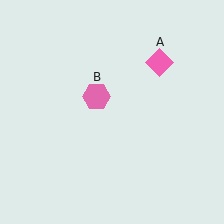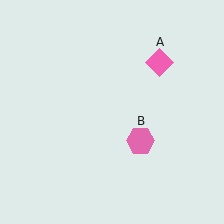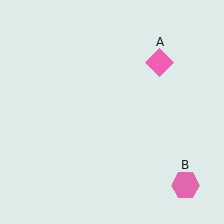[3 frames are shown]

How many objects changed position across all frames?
1 object changed position: pink hexagon (object B).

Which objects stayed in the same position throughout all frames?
Pink diamond (object A) remained stationary.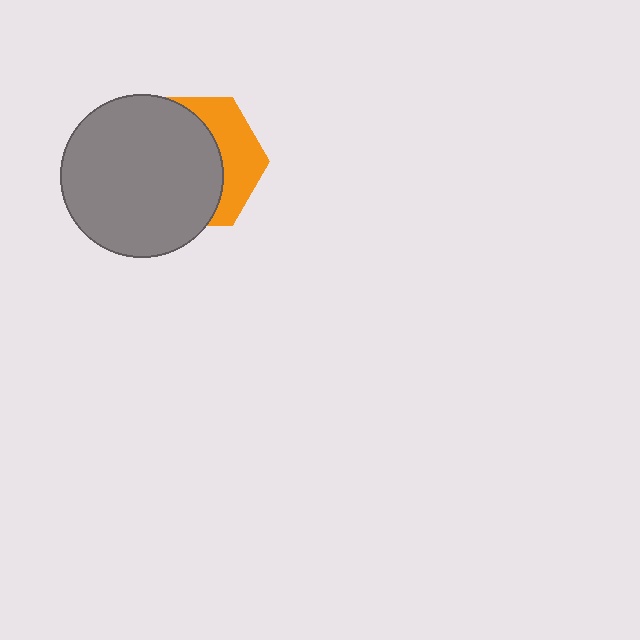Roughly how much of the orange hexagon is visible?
A small part of it is visible (roughly 35%).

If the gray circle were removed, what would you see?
You would see the complete orange hexagon.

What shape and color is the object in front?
The object in front is a gray circle.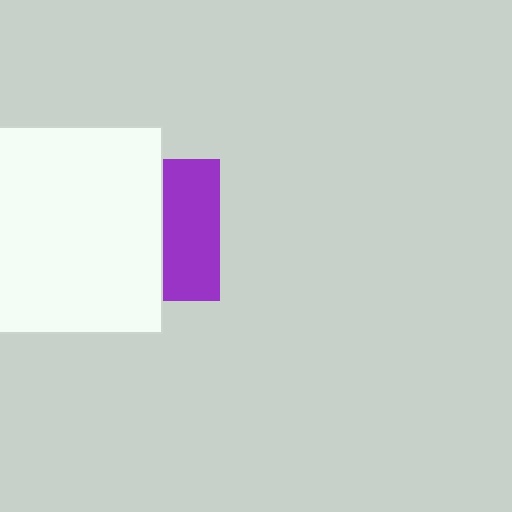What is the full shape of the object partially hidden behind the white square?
The partially hidden object is a purple square.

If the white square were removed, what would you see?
You would see the complete purple square.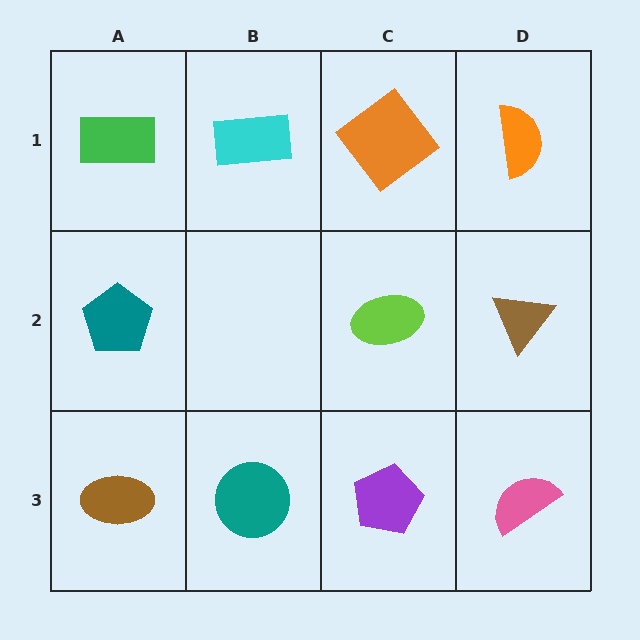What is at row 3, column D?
A pink semicircle.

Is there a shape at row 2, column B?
No, that cell is empty.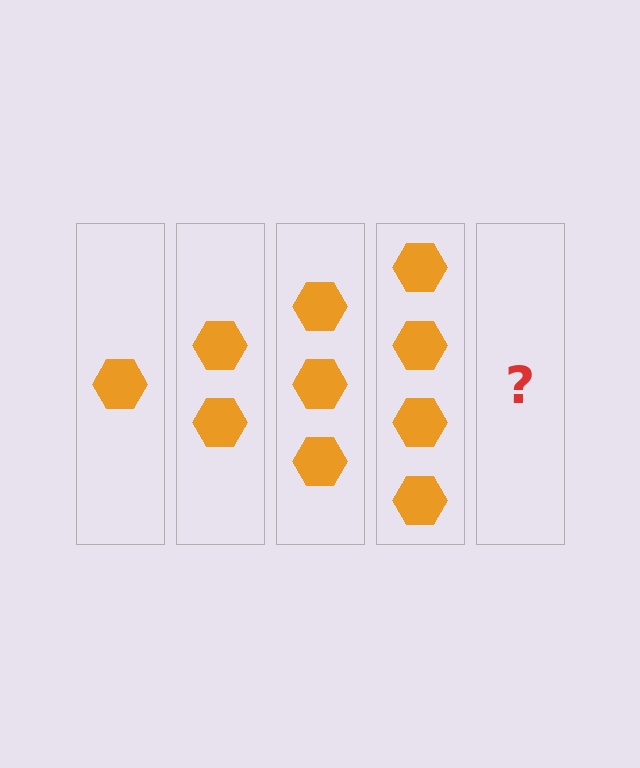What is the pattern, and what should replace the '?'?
The pattern is that each step adds one more hexagon. The '?' should be 5 hexagons.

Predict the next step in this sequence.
The next step is 5 hexagons.